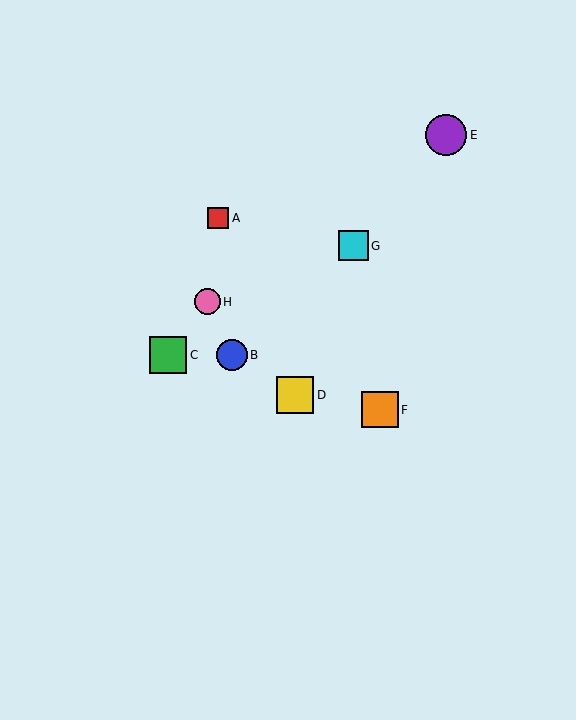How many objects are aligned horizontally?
2 objects (B, C) are aligned horizontally.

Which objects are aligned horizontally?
Objects B, C are aligned horizontally.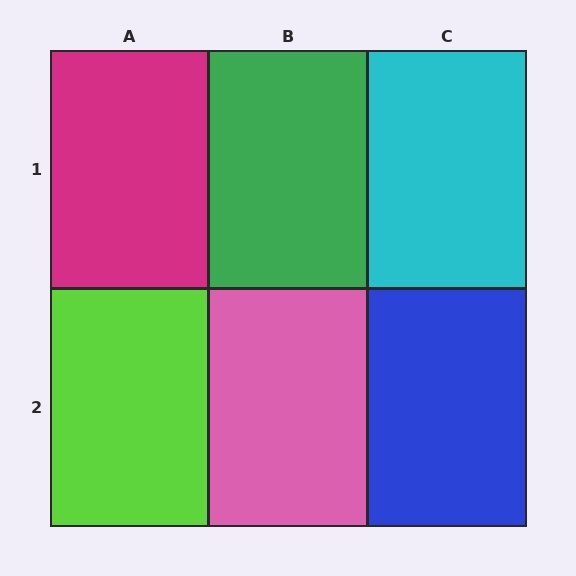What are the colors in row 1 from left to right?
Magenta, green, cyan.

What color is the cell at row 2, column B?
Pink.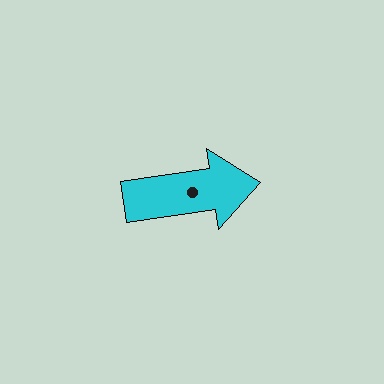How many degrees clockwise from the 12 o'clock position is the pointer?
Approximately 82 degrees.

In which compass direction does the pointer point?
East.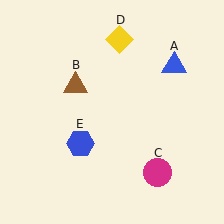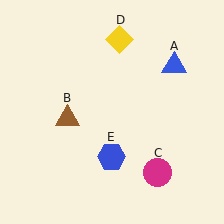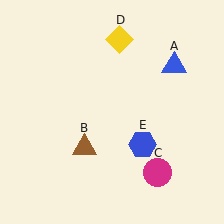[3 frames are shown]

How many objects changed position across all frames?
2 objects changed position: brown triangle (object B), blue hexagon (object E).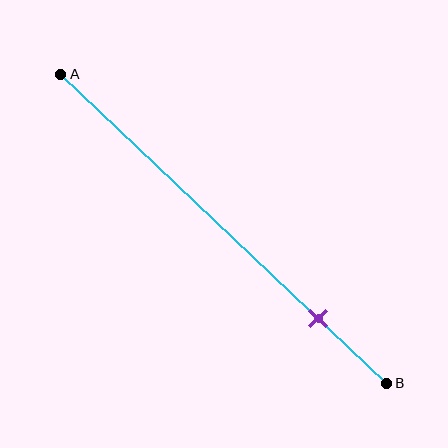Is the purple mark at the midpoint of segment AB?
No, the mark is at about 80% from A, not at the 50% midpoint.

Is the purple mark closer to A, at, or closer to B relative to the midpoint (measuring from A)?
The purple mark is closer to point B than the midpoint of segment AB.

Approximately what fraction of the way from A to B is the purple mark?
The purple mark is approximately 80% of the way from A to B.